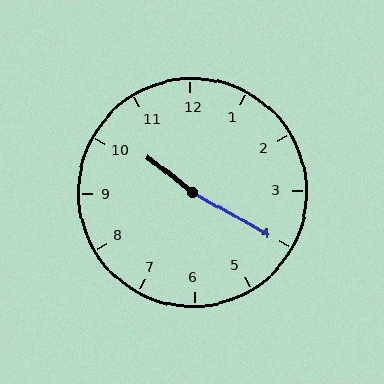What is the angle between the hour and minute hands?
Approximately 170 degrees.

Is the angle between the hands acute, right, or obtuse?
It is obtuse.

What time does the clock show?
10:20.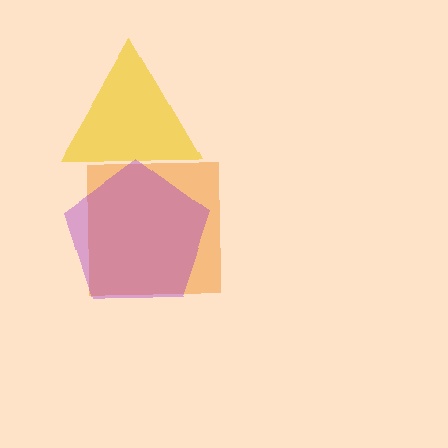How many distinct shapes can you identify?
There are 3 distinct shapes: an orange square, a yellow triangle, a purple pentagon.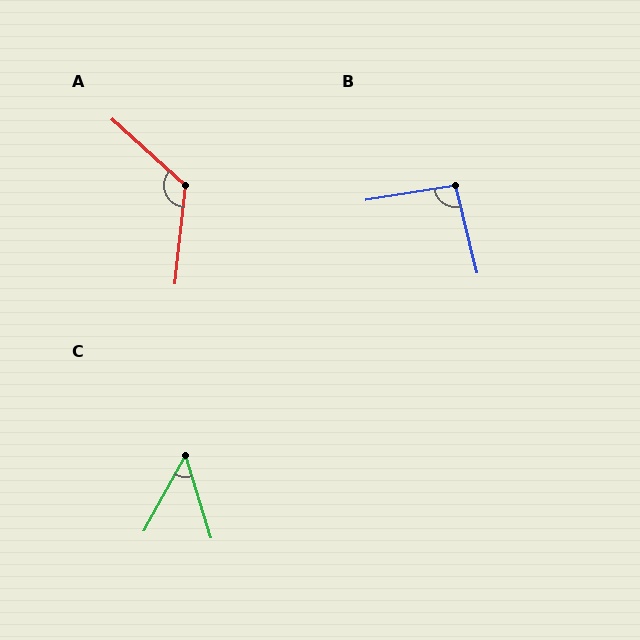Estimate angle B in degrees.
Approximately 95 degrees.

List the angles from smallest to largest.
C (46°), B (95°), A (127°).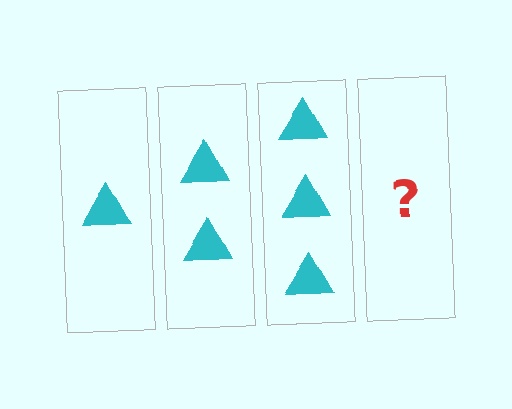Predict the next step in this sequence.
The next step is 4 triangles.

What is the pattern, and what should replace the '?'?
The pattern is that each step adds one more triangle. The '?' should be 4 triangles.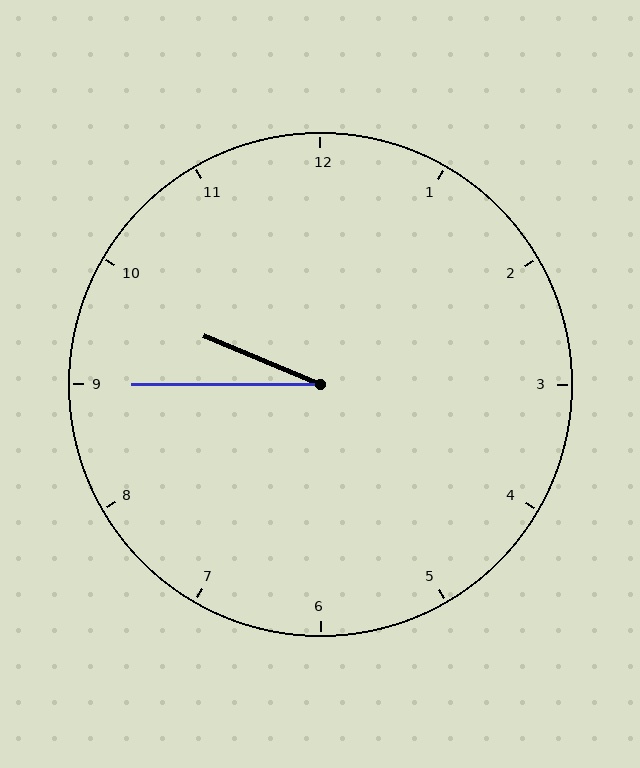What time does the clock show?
9:45.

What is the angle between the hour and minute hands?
Approximately 22 degrees.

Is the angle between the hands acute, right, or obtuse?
It is acute.